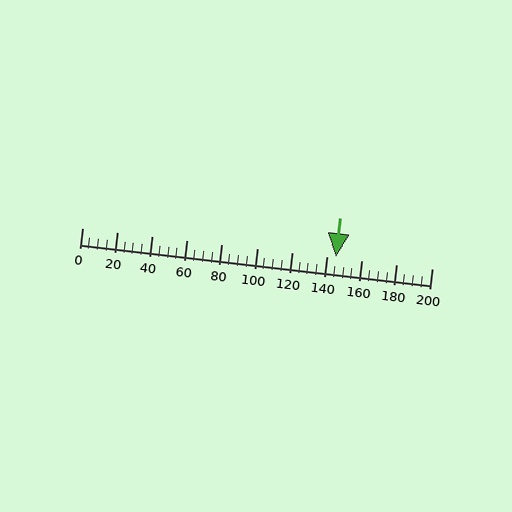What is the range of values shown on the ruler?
The ruler shows values from 0 to 200.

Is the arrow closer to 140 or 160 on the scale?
The arrow is closer to 140.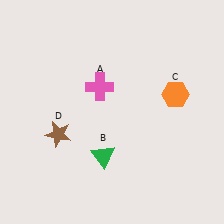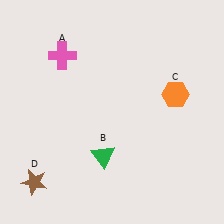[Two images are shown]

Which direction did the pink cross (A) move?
The pink cross (A) moved left.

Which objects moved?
The objects that moved are: the pink cross (A), the brown star (D).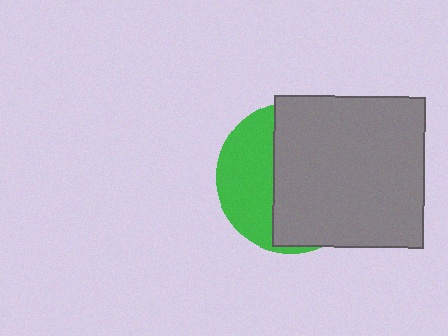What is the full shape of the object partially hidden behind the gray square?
The partially hidden object is a green circle.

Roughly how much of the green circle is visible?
A small part of it is visible (roughly 36%).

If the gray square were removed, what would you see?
You would see the complete green circle.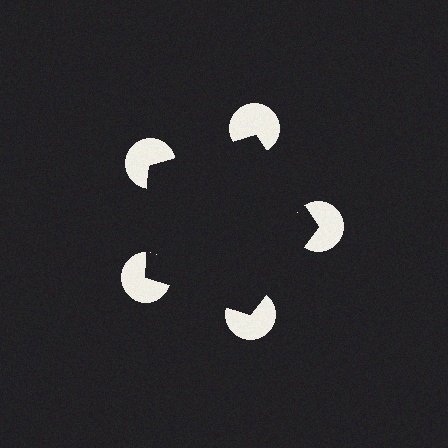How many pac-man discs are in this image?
There are 5 — one at each vertex of the illusory pentagon.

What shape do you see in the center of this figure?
An illusory pentagon — its edges are inferred from the aligned wedge cuts in the pac-man discs, not physically drawn.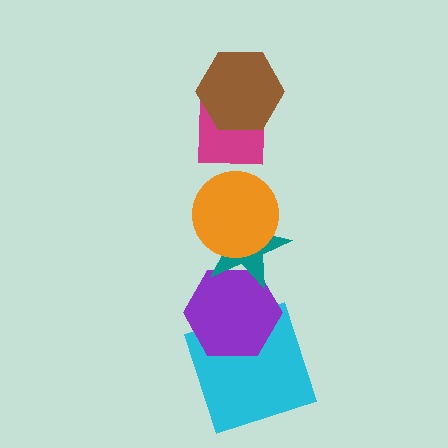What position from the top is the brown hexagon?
The brown hexagon is 1st from the top.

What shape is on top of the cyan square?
The purple hexagon is on top of the cyan square.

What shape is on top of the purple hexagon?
The teal star is on top of the purple hexagon.